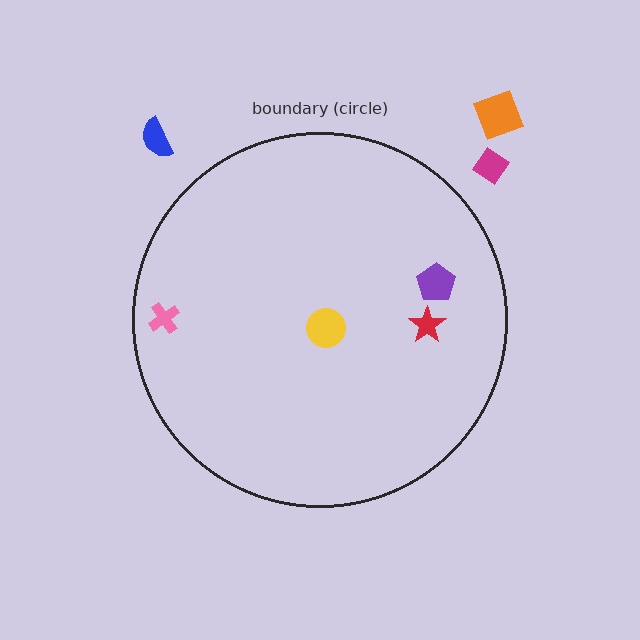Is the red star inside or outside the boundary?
Inside.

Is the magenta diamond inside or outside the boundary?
Outside.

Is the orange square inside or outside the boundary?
Outside.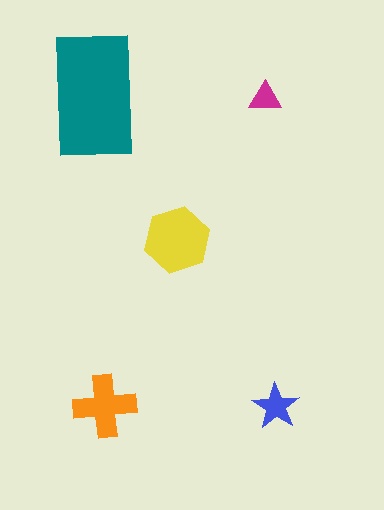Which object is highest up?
The teal rectangle is topmost.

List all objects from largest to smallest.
The teal rectangle, the yellow hexagon, the orange cross, the blue star, the magenta triangle.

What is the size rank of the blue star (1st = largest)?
4th.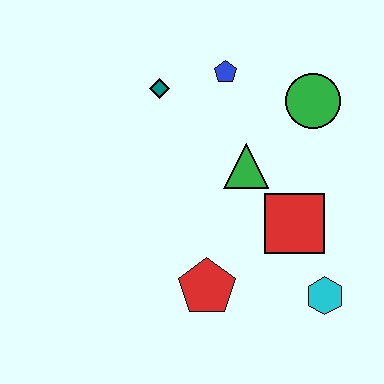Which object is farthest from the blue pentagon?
The cyan hexagon is farthest from the blue pentagon.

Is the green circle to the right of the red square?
Yes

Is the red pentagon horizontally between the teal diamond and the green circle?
Yes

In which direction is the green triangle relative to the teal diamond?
The green triangle is to the right of the teal diamond.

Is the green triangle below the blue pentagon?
Yes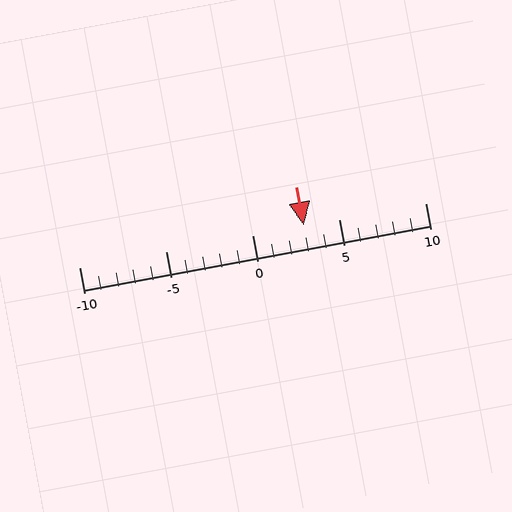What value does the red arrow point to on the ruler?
The red arrow points to approximately 3.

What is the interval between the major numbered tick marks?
The major tick marks are spaced 5 units apart.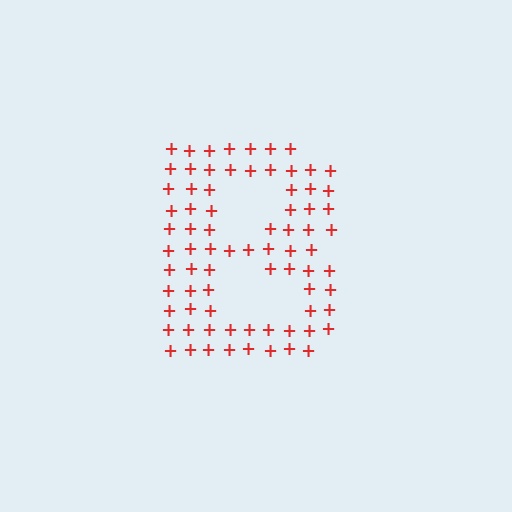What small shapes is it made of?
It is made of small plus signs.